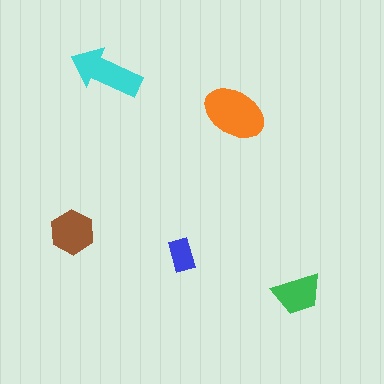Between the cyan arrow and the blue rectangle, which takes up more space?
The cyan arrow.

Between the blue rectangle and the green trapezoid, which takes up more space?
The green trapezoid.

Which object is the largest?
The orange ellipse.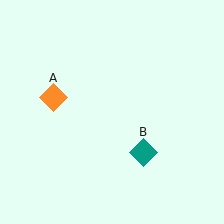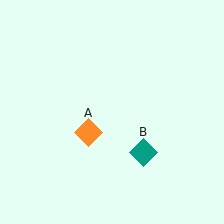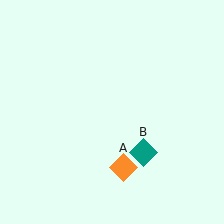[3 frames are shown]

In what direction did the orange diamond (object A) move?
The orange diamond (object A) moved down and to the right.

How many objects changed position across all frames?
1 object changed position: orange diamond (object A).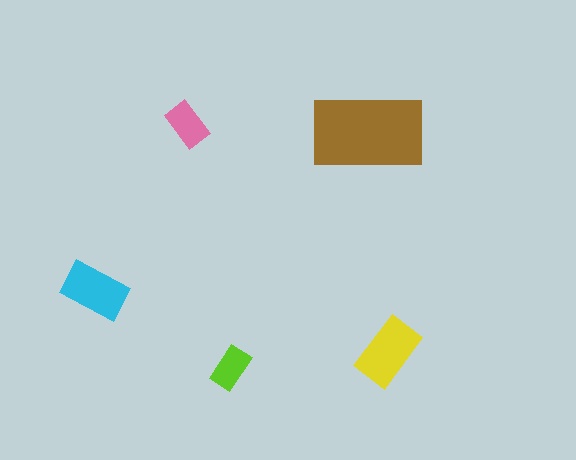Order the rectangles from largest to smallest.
the brown one, the yellow one, the cyan one, the pink one, the lime one.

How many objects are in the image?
There are 5 objects in the image.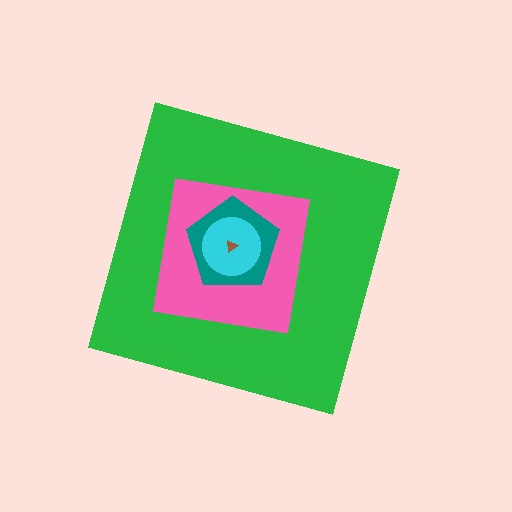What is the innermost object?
The brown triangle.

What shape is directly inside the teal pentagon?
The cyan circle.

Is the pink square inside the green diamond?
Yes.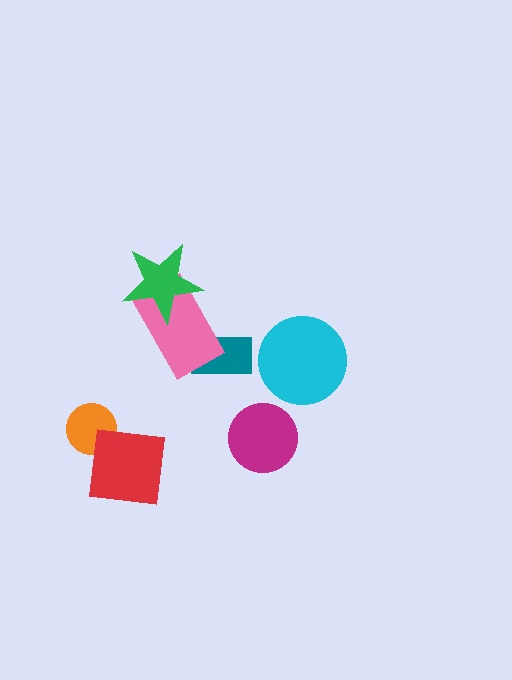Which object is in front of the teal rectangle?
The pink rectangle is in front of the teal rectangle.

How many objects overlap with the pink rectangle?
2 objects overlap with the pink rectangle.